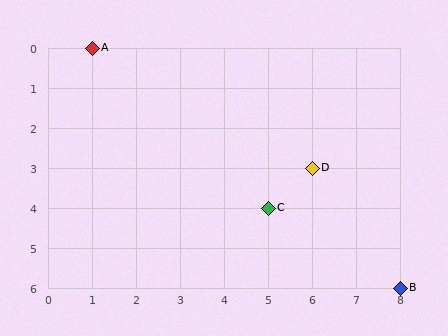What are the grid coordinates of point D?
Point D is at grid coordinates (6, 3).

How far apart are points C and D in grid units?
Points C and D are 1 column and 1 row apart (about 1.4 grid units diagonally).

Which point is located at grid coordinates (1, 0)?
Point A is at (1, 0).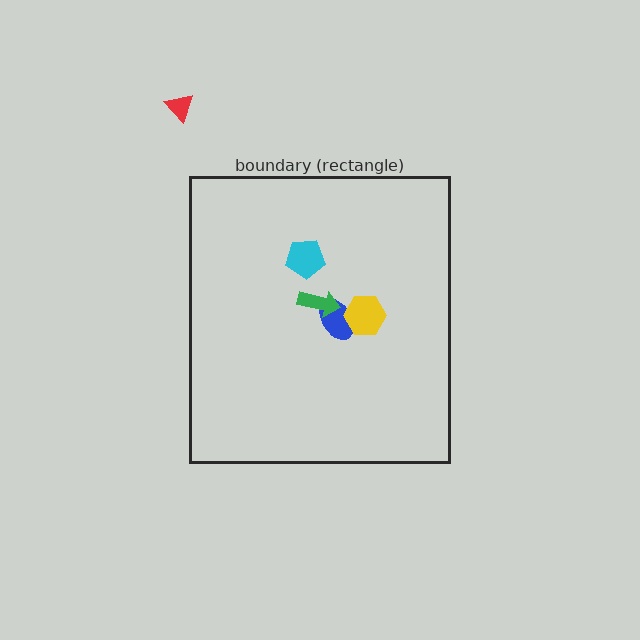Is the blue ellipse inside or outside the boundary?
Inside.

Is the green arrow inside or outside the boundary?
Inside.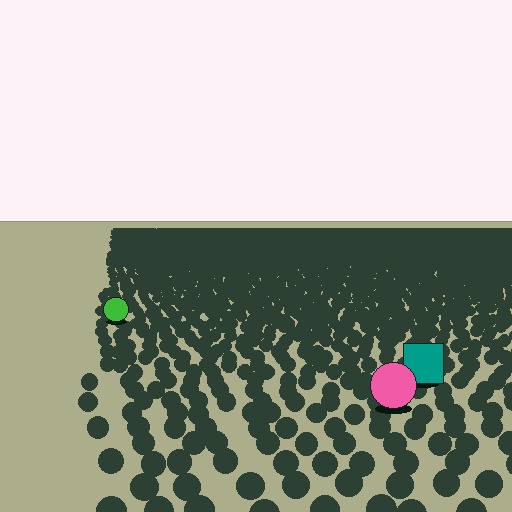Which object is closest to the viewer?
The pink circle is closest. The texture marks near it are larger and more spread out.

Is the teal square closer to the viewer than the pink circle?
No. The pink circle is closer — you can tell from the texture gradient: the ground texture is coarser near it.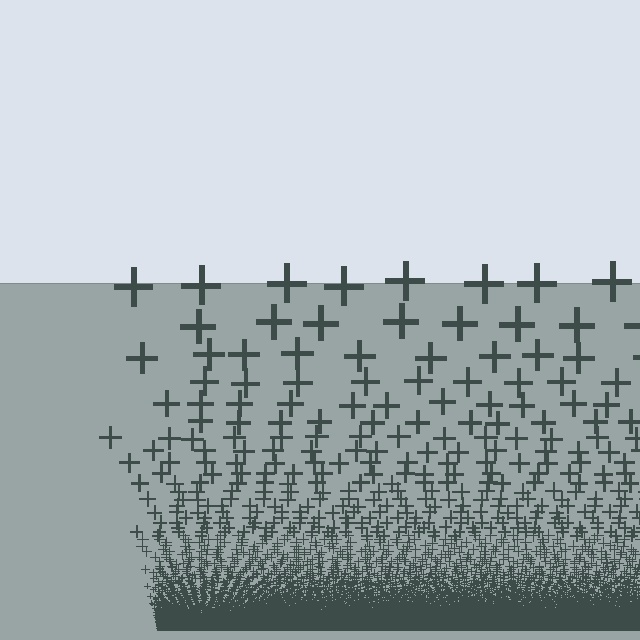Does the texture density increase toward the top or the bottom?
Density increases toward the bottom.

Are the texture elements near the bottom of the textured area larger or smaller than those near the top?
Smaller. The gradient is inverted — elements near the bottom are smaller and denser.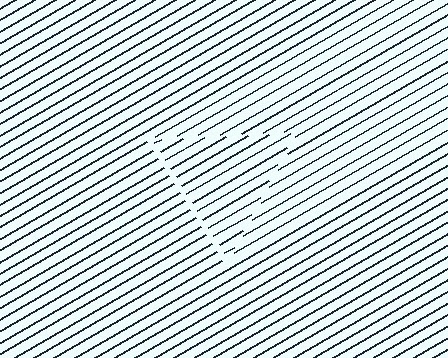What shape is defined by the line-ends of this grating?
An illusory triangle. The interior of the shape contains the same grating, shifted by half a period — the contour is defined by the phase discontinuity where line-ends from the inner and outer gratings abut.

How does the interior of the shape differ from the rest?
The interior of the shape contains the same grating, shifted by half a period — the contour is defined by the phase discontinuity where line-ends from the inner and outer gratings abut.